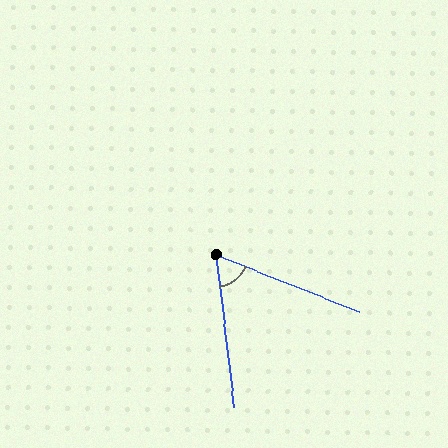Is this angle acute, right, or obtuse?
It is acute.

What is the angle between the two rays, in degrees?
Approximately 61 degrees.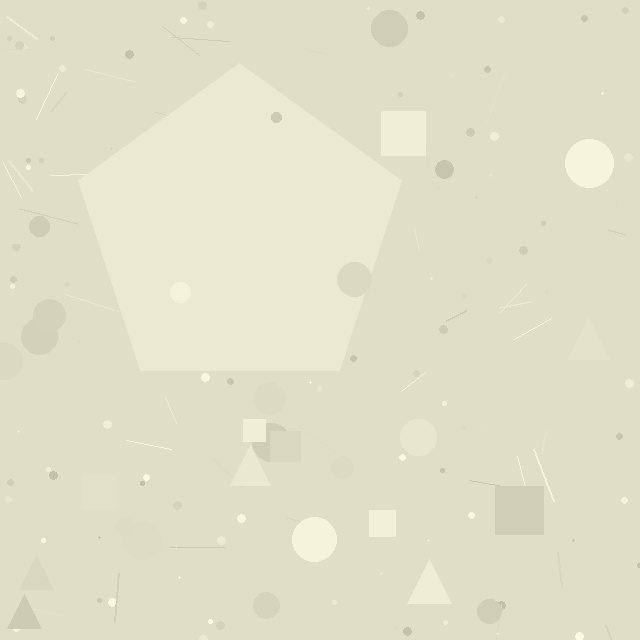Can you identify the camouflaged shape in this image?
The camouflaged shape is a pentagon.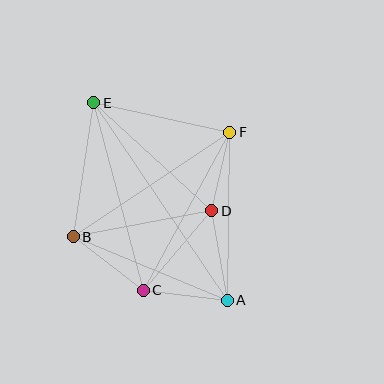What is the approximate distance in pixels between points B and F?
The distance between B and F is approximately 188 pixels.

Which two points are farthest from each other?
Points A and E are farthest from each other.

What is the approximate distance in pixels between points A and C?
The distance between A and C is approximately 85 pixels.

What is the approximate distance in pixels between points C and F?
The distance between C and F is approximately 180 pixels.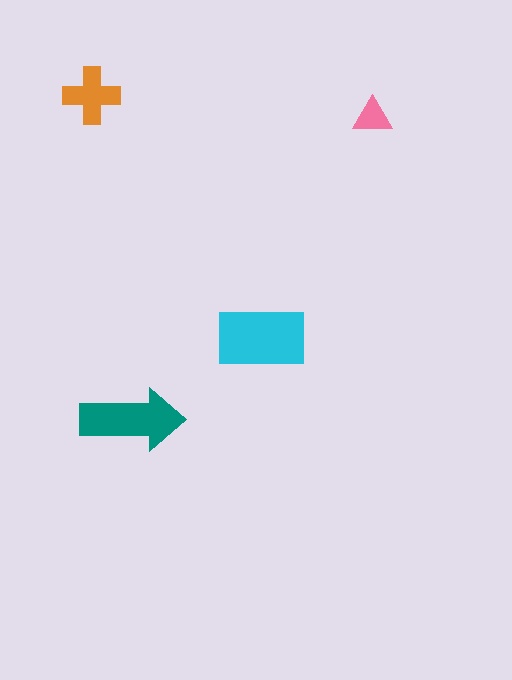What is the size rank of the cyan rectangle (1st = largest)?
1st.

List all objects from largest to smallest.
The cyan rectangle, the teal arrow, the orange cross, the pink triangle.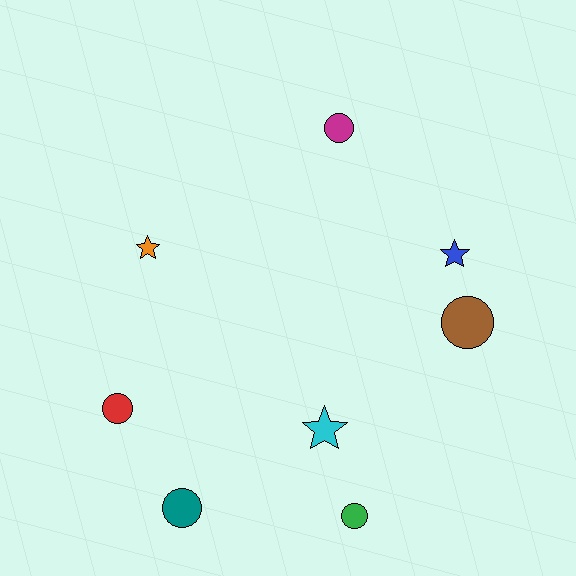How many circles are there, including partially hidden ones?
There are 5 circles.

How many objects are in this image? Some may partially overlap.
There are 8 objects.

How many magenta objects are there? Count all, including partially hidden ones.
There is 1 magenta object.